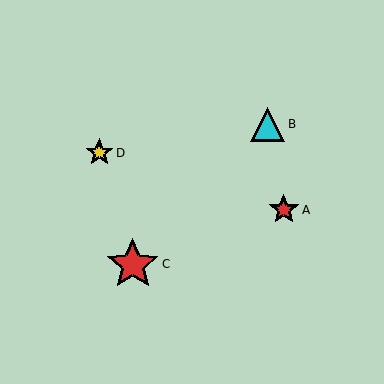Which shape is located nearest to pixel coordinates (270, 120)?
The cyan triangle (labeled B) at (268, 124) is nearest to that location.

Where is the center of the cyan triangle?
The center of the cyan triangle is at (268, 124).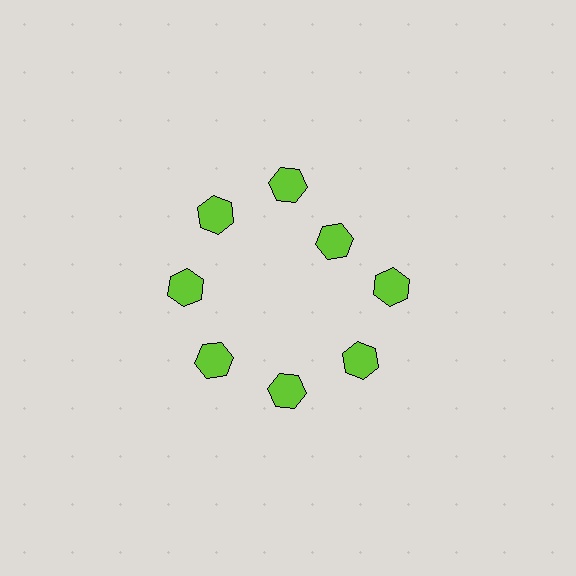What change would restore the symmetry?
The symmetry would be restored by moving it outward, back onto the ring so that all 8 hexagons sit at equal angles and equal distance from the center.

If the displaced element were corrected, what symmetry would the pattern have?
It would have 8-fold rotational symmetry — the pattern would map onto itself every 45 degrees.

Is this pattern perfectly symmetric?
No. The 8 lime hexagons are arranged in a ring, but one element near the 2 o'clock position is pulled inward toward the center, breaking the 8-fold rotational symmetry.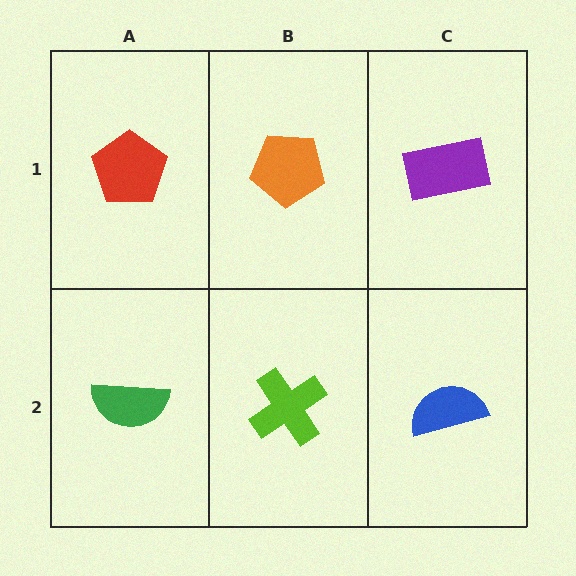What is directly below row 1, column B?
A lime cross.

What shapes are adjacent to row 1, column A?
A green semicircle (row 2, column A), an orange pentagon (row 1, column B).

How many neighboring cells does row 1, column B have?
3.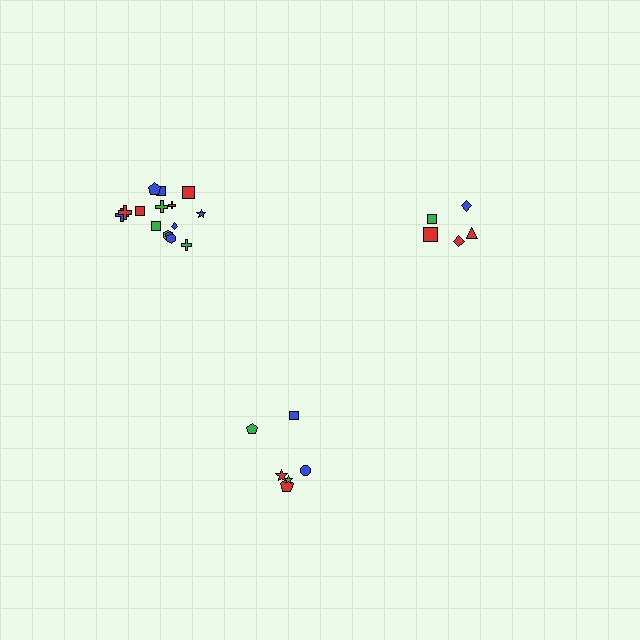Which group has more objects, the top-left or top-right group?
The top-left group.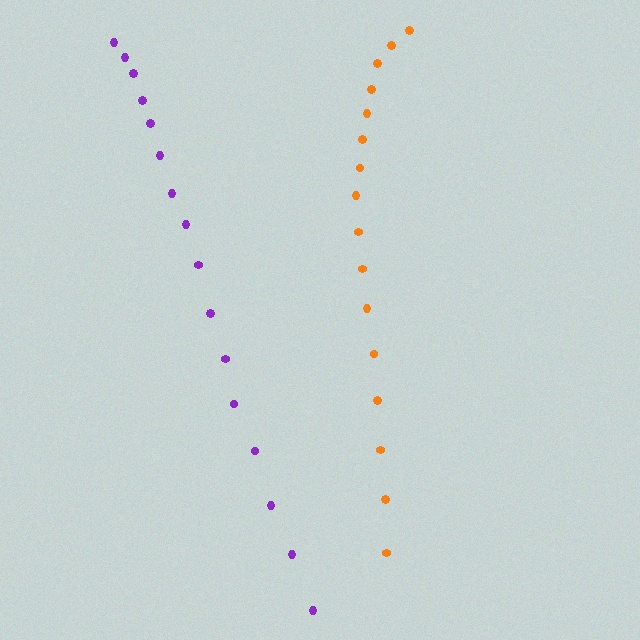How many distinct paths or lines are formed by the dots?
There are 2 distinct paths.